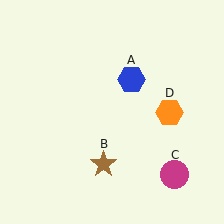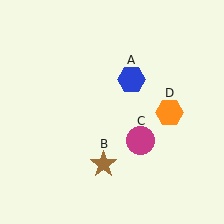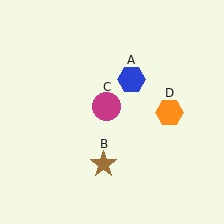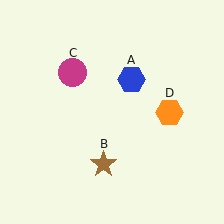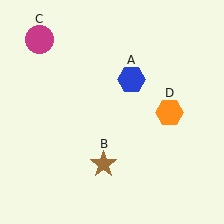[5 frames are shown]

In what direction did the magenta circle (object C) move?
The magenta circle (object C) moved up and to the left.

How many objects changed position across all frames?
1 object changed position: magenta circle (object C).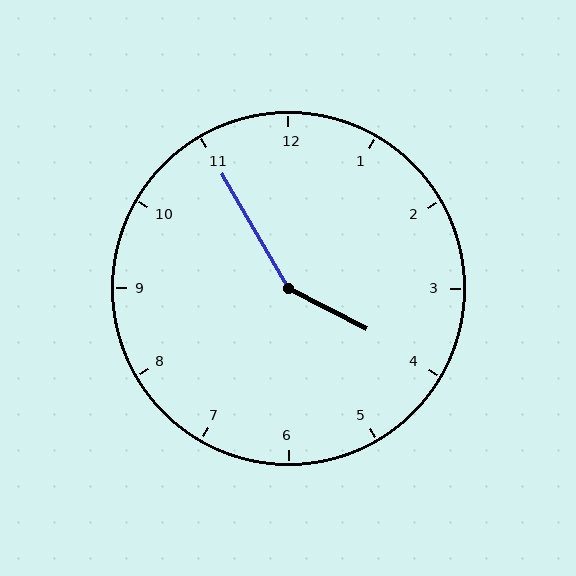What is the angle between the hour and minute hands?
Approximately 148 degrees.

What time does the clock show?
3:55.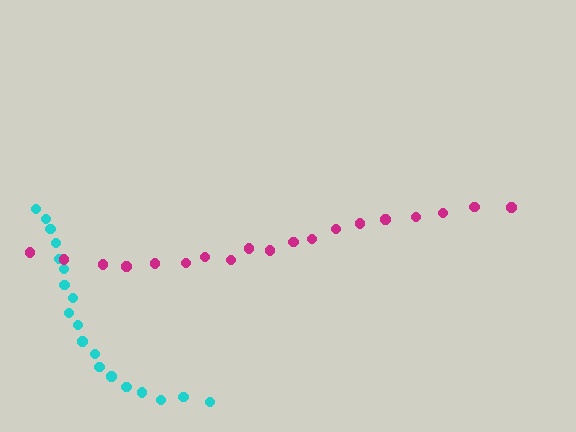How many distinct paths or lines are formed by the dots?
There are 2 distinct paths.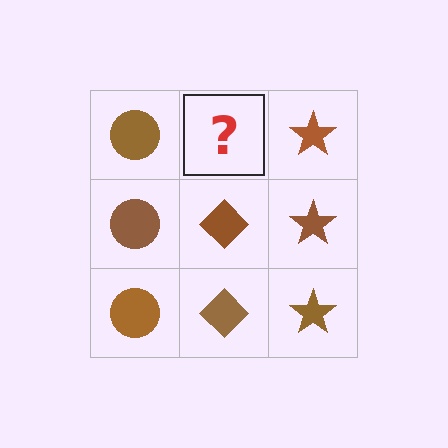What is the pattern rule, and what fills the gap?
The rule is that each column has a consistent shape. The gap should be filled with a brown diamond.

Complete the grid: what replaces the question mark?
The question mark should be replaced with a brown diamond.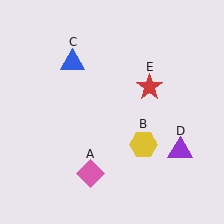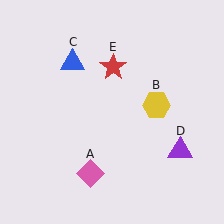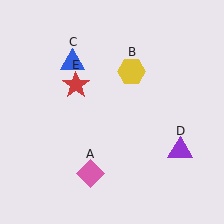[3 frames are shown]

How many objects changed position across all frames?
2 objects changed position: yellow hexagon (object B), red star (object E).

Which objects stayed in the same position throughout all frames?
Pink diamond (object A) and blue triangle (object C) and purple triangle (object D) remained stationary.